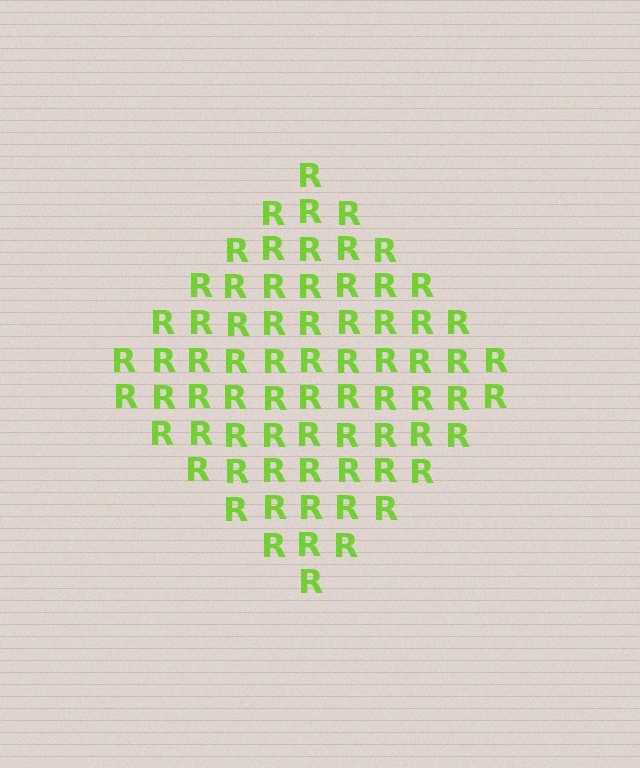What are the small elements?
The small elements are letter R's.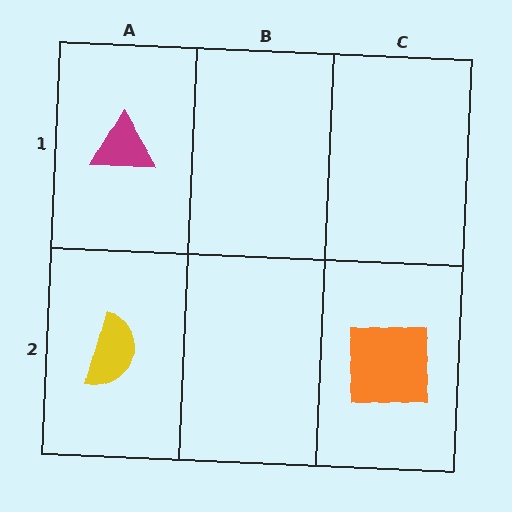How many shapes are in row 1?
1 shape.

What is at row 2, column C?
An orange square.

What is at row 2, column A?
A yellow semicircle.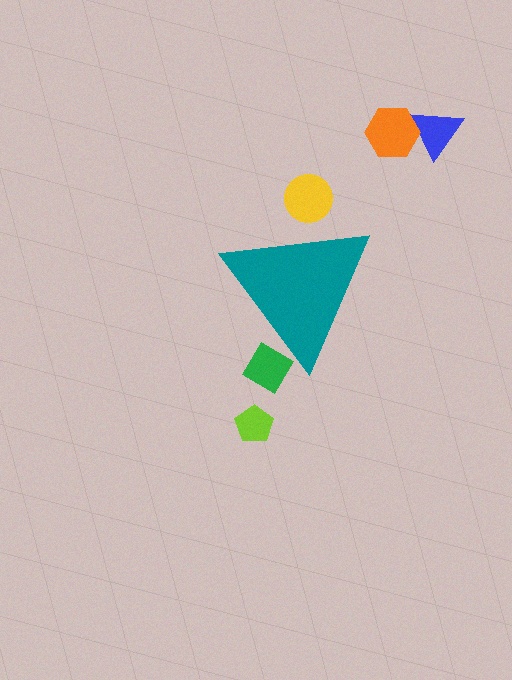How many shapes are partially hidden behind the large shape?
2 shapes are partially hidden.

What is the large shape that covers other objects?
A teal triangle.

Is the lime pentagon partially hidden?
No, the lime pentagon is fully visible.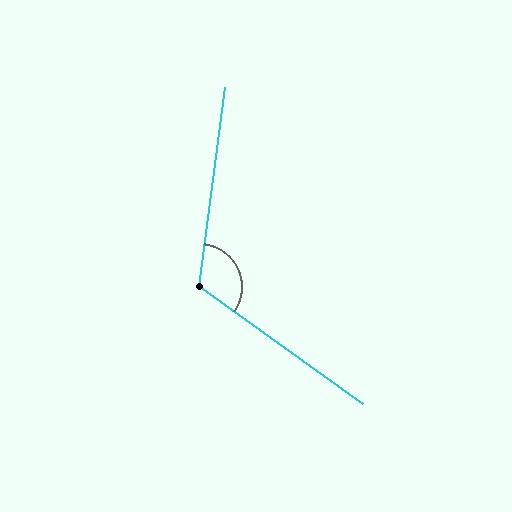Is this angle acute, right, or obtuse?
It is obtuse.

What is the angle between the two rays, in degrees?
Approximately 118 degrees.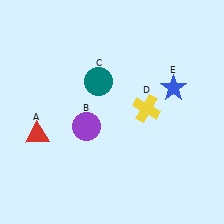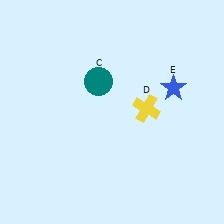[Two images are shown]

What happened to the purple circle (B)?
The purple circle (B) was removed in Image 2. It was in the bottom-left area of Image 1.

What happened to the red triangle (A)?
The red triangle (A) was removed in Image 2. It was in the bottom-left area of Image 1.